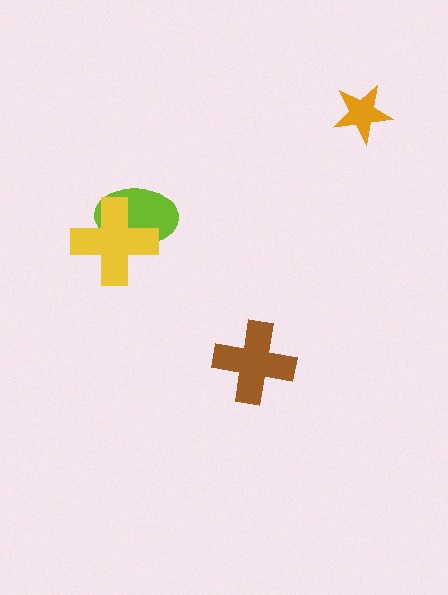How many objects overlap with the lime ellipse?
1 object overlaps with the lime ellipse.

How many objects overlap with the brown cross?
0 objects overlap with the brown cross.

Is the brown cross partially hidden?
No, no other shape covers it.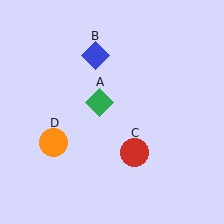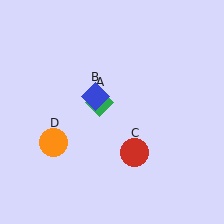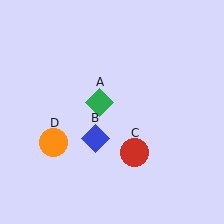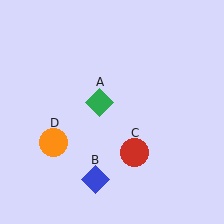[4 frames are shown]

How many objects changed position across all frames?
1 object changed position: blue diamond (object B).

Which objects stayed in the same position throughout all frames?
Green diamond (object A) and red circle (object C) and orange circle (object D) remained stationary.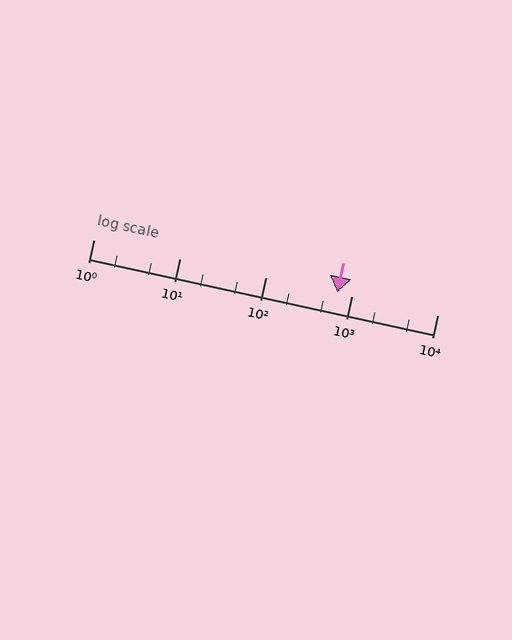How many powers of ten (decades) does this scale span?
The scale spans 4 decades, from 1 to 10000.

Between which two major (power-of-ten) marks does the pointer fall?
The pointer is between 100 and 1000.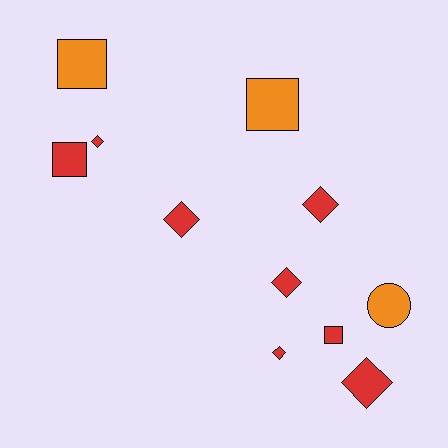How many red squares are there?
There are 2 red squares.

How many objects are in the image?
There are 11 objects.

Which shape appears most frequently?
Diamond, with 6 objects.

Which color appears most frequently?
Red, with 8 objects.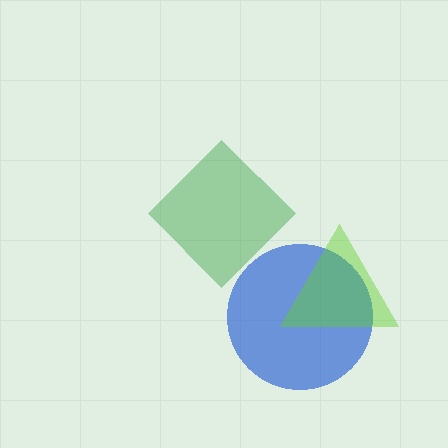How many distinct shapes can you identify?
There are 3 distinct shapes: a blue circle, a green diamond, a lime triangle.